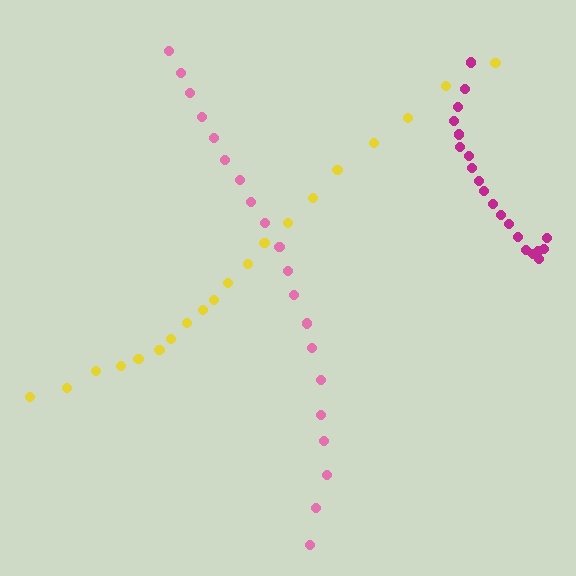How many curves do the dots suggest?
There are 3 distinct paths.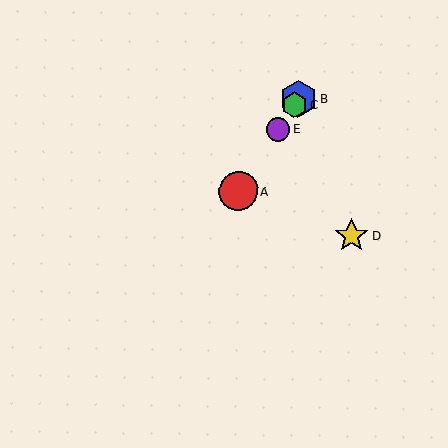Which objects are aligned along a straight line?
Objects A, B, C, E are aligned along a straight line.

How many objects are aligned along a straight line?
4 objects (A, B, C, E) are aligned along a straight line.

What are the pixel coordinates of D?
Object D is at (351, 236).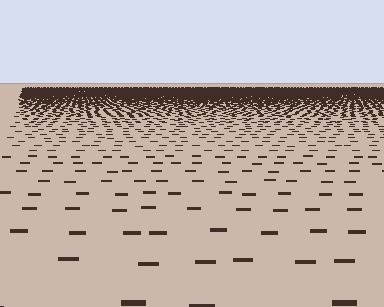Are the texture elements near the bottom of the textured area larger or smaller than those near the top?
Larger. Near the bottom, elements are closer to the viewer and appear at a bigger on-screen size.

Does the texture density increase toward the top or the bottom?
Density increases toward the top.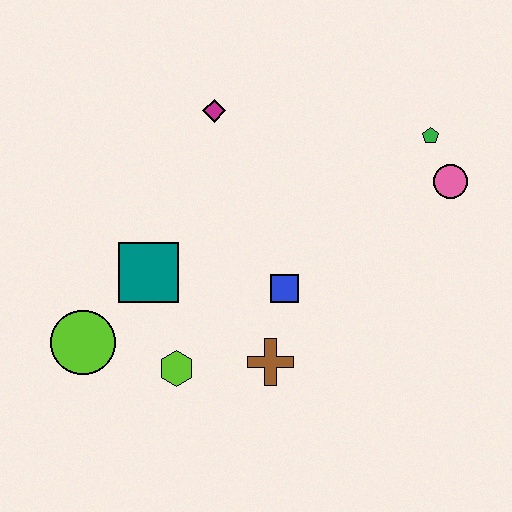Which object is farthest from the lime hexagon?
The green pentagon is farthest from the lime hexagon.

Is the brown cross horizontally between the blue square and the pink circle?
No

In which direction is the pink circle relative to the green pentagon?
The pink circle is below the green pentagon.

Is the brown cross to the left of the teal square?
No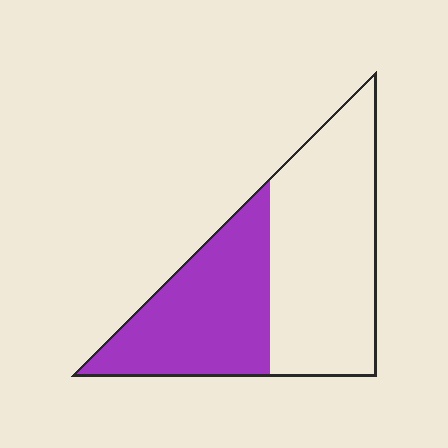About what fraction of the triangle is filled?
About two fifths (2/5).